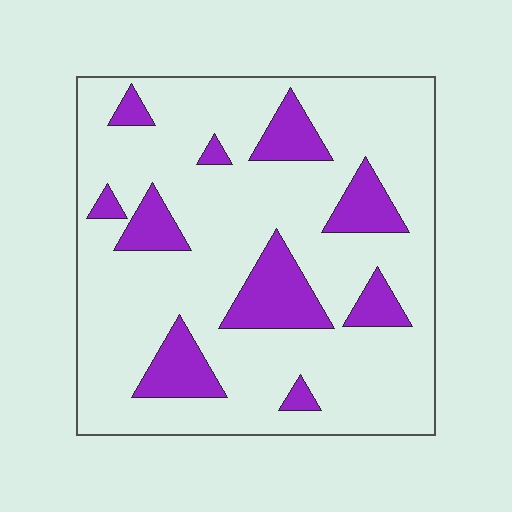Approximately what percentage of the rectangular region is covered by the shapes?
Approximately 20%.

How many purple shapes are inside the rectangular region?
10.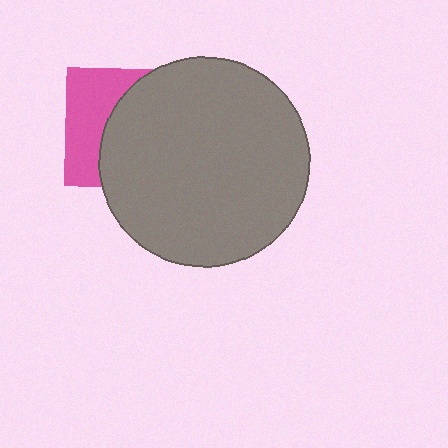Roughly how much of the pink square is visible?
A small part of it is visible (roughly 38%).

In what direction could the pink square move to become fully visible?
The pink square could move left. That would shift it out from behind the gray circle entirely.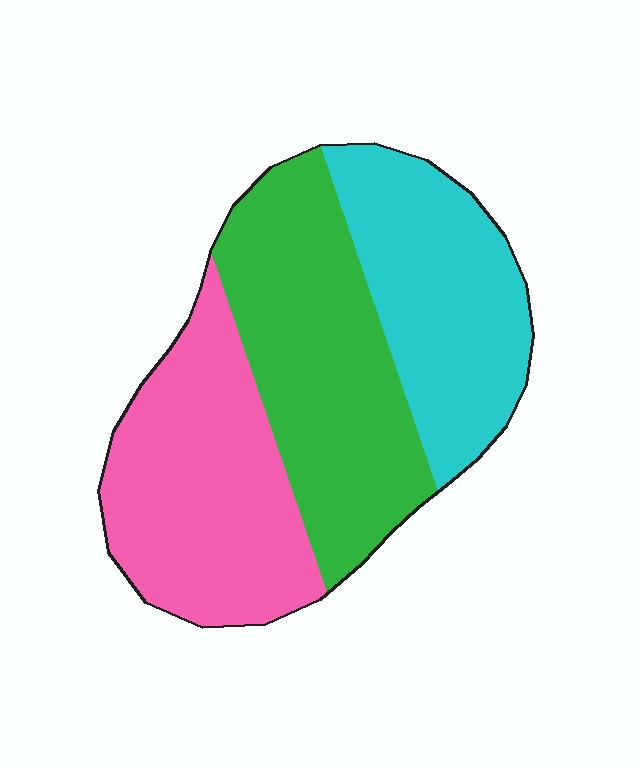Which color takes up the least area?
Cyan, at roughly 30%.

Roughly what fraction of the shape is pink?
Pink takes up about one third (1/3) of the shape.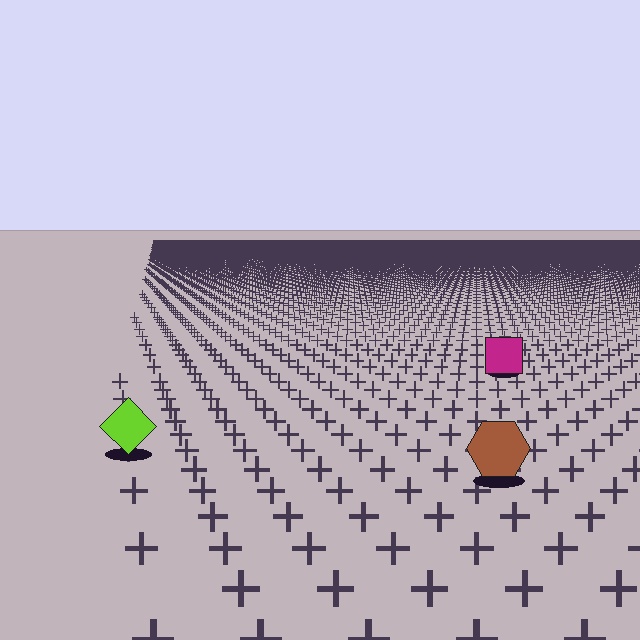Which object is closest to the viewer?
The brown hexagon is closest. The texture marks near it are larger and more spread out.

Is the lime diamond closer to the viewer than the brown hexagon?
No. The brown hexagon is closer — you can tell from the texture gradient: the ground texture is coarser near it.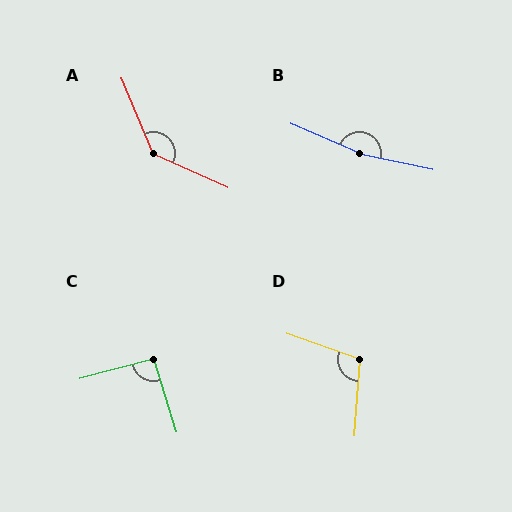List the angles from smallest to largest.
C (92°), D (105°), A (137°), B (168°).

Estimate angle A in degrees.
Approximately 137 degrees.